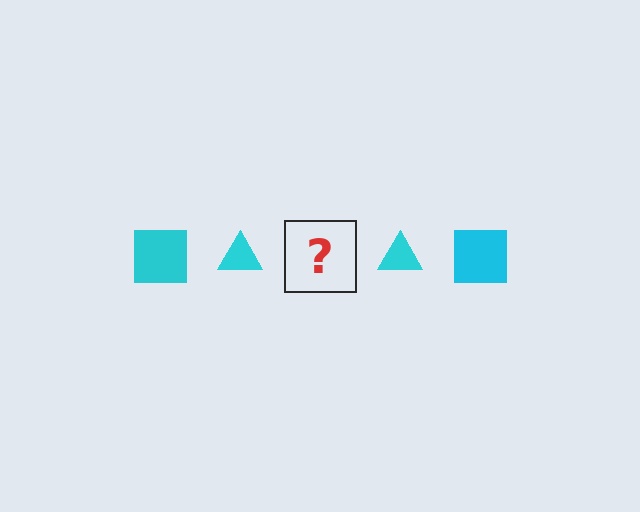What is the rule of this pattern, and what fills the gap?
The rule is that the pattern cycles through square, triangle shapes in cyan. The gap should be filled with a cyan square.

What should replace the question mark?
The question mark should be replaced with a cyan square.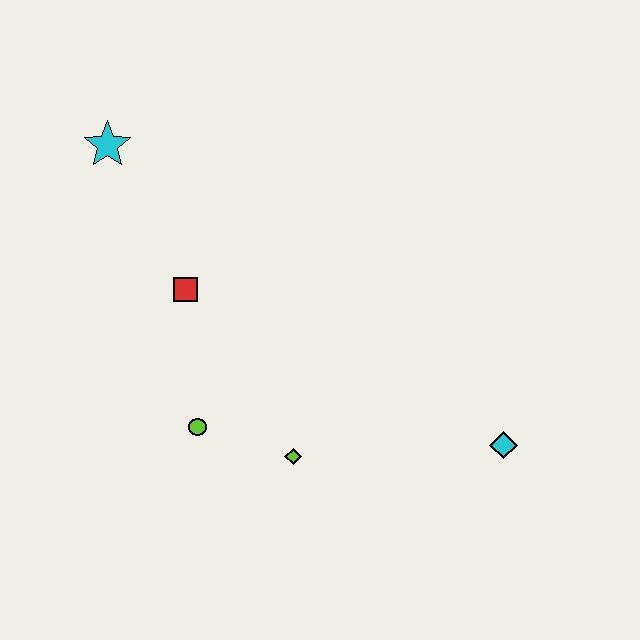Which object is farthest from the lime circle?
The cyan diamond is farthest from the lime circle.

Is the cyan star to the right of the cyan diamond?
No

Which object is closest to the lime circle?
The lime diamond is closest to the lime circle.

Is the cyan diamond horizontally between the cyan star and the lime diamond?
No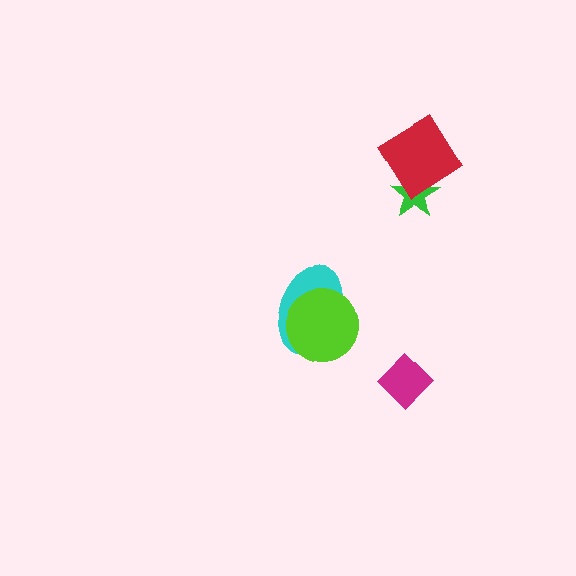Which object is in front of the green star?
The red diamond is in front of the green star.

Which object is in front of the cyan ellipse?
The lime circle is in front of the cyan ellipse.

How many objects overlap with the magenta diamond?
0 objects overlap with the magenta diamond.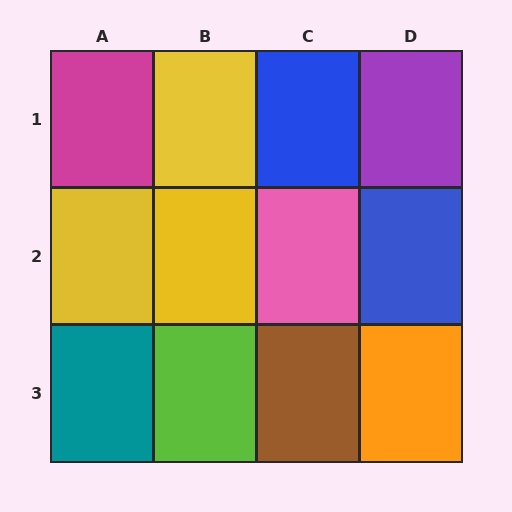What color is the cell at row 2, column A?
Yellow.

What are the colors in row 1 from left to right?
Magenta, yellow, blue, purple.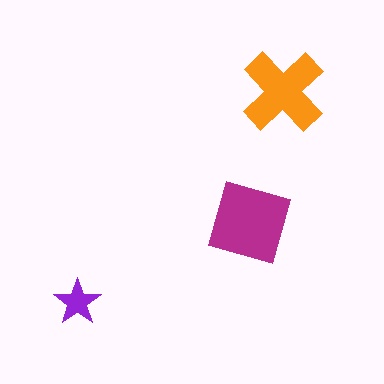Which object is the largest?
The magenta diamond.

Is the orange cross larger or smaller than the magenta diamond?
Smaller.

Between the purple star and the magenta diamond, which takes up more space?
The magenta diamond.